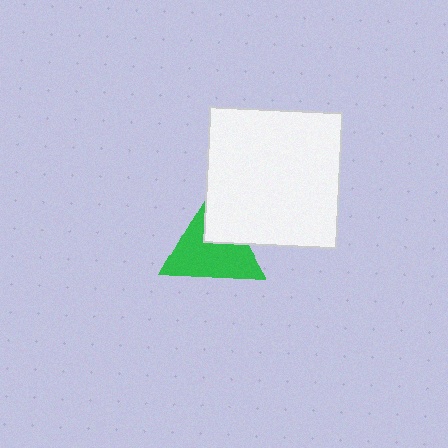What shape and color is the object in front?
The object in front is a white rectangle.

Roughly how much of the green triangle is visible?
Most of it is visible (roughly 68%).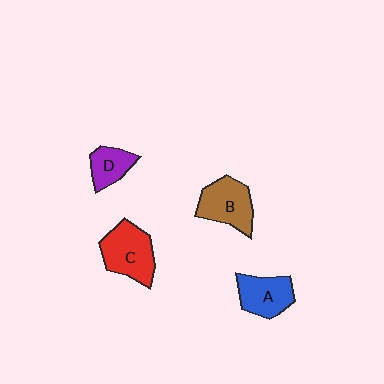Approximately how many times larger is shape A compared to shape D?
Approximately 1.4 times.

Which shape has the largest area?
Shape C (red).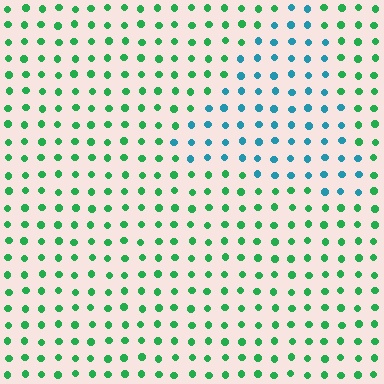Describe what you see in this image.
The image is filled with small green elements in a uniform arrangement. A triangle-shaped region is visible where the elements are tinted to a slightly different hue, forming a subtle color boundary.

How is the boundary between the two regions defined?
The boundary is defined purely by a slight shift in hue (about 51 degrees). Spacing, size, and orientation are identical on both sides.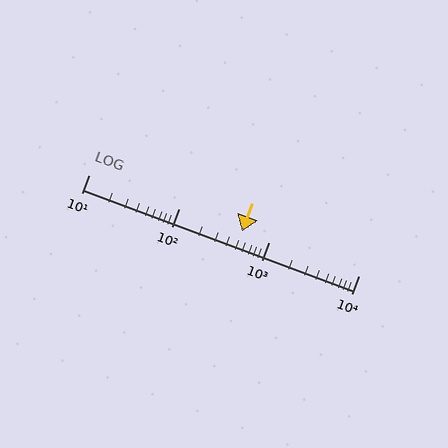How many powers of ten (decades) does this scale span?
The scale spans 3 decades, from 10 to 10000.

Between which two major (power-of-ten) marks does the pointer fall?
The pointer is between 100 and 1000.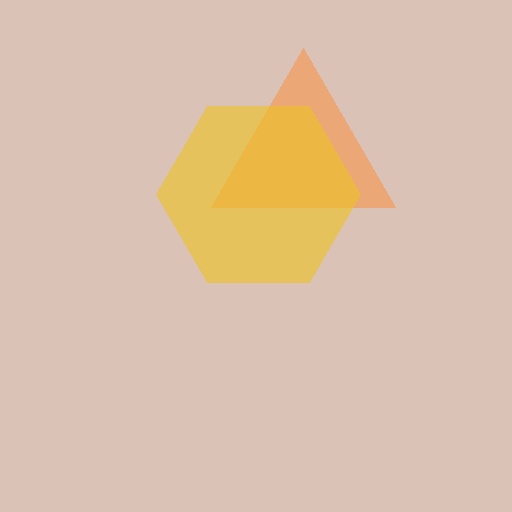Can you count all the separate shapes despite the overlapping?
Yes, there are 2 separate shapes.